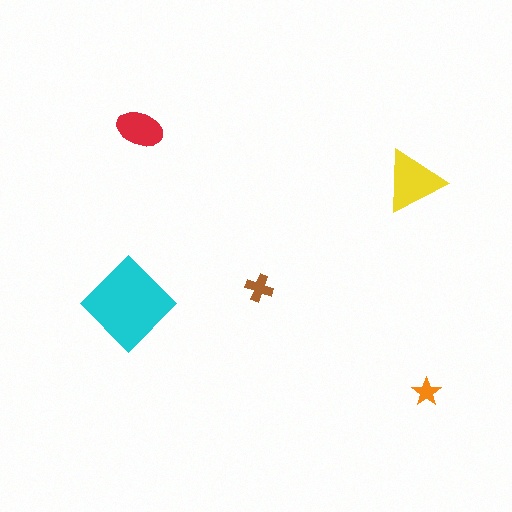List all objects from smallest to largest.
The orange star, the brown cross, the red ellipse, the yellow triangle, the cyan diamond.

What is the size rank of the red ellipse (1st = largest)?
3rd.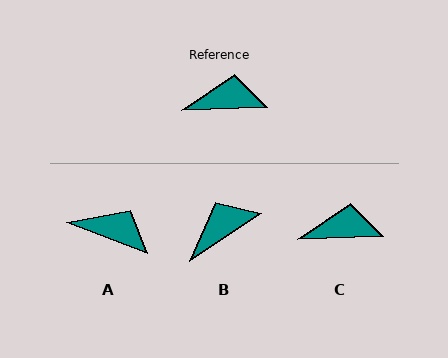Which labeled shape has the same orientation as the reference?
C.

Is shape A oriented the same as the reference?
No, it is off by about 23 degrees.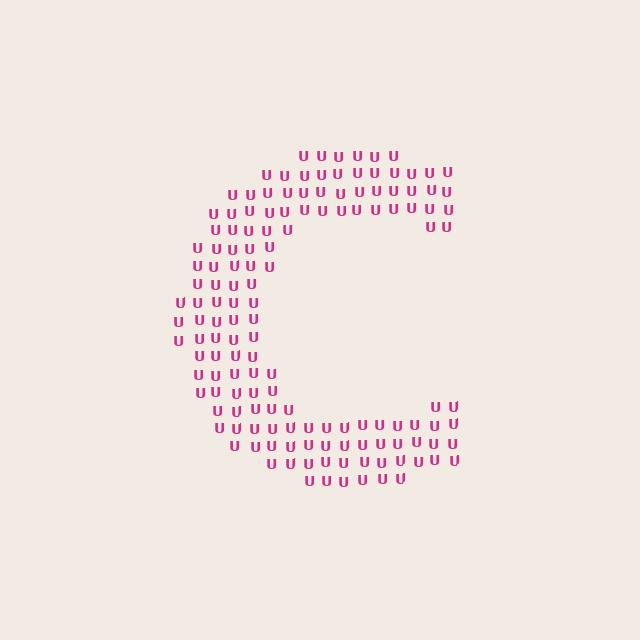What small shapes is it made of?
It is made of small letter U's.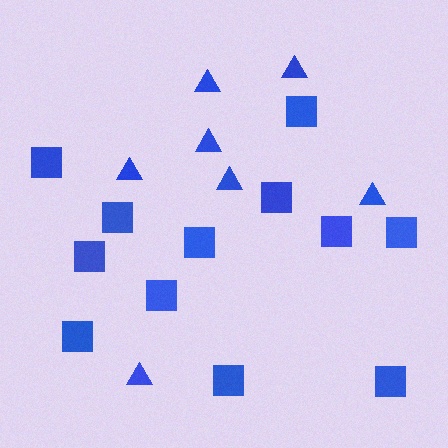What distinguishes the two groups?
There are 2 groups: one group of triangles (7) and one group of squares (12).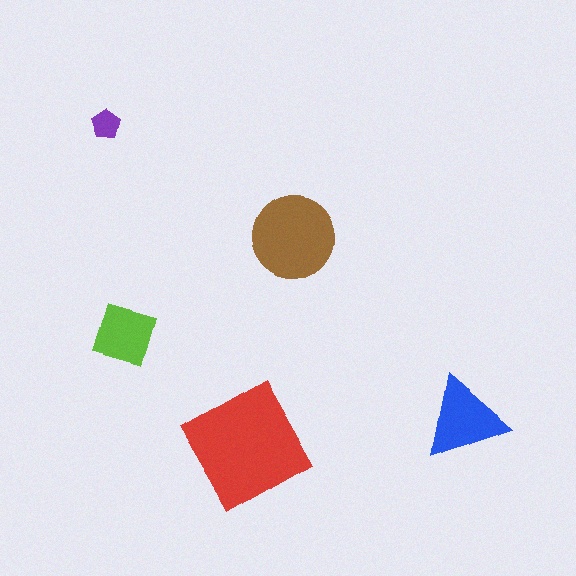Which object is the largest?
The red square.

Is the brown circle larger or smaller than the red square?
Smaller.